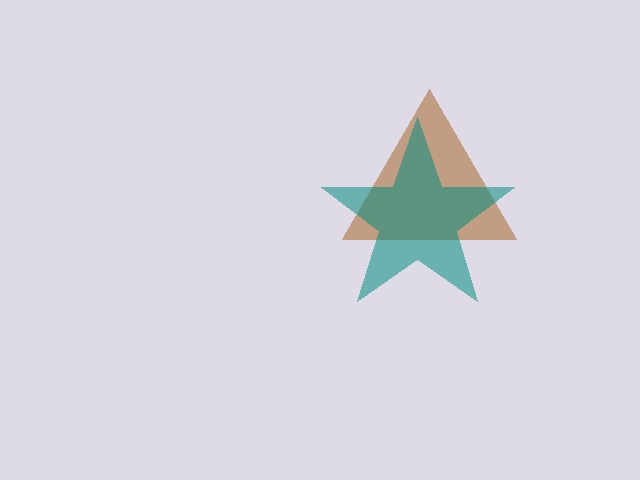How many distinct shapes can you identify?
There are 2 distinct shapes: a brown triangle, a teal star.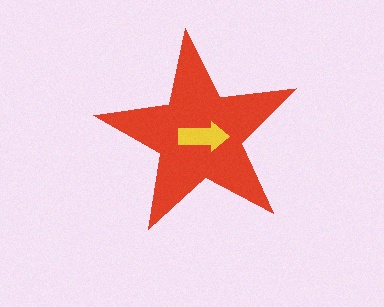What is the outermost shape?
The red star.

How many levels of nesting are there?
2.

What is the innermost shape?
The yellow arrow.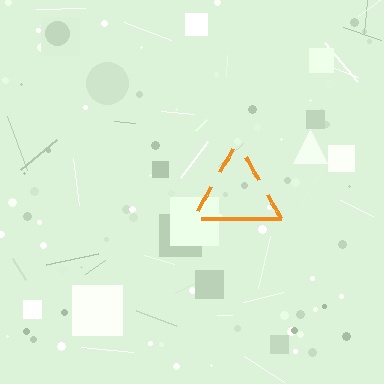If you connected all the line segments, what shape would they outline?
They would outline a triangle.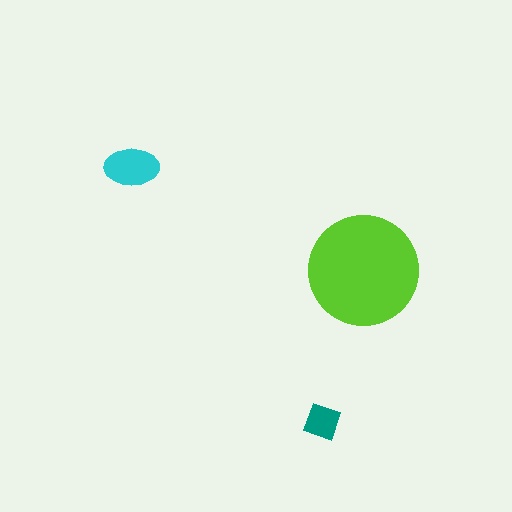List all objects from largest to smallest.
The lime circle, the cyan ellipse, the teal diamond.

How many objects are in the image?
There are 3 objects in the image.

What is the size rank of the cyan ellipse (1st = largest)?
2nd.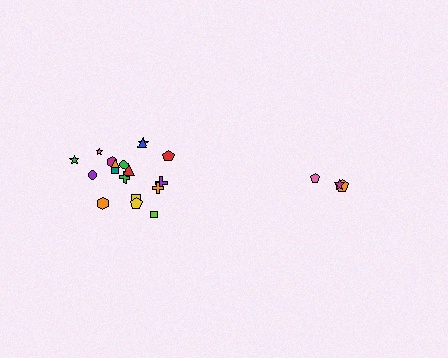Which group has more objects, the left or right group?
The left group.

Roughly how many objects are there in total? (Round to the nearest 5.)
Roughly 20 objects in total.